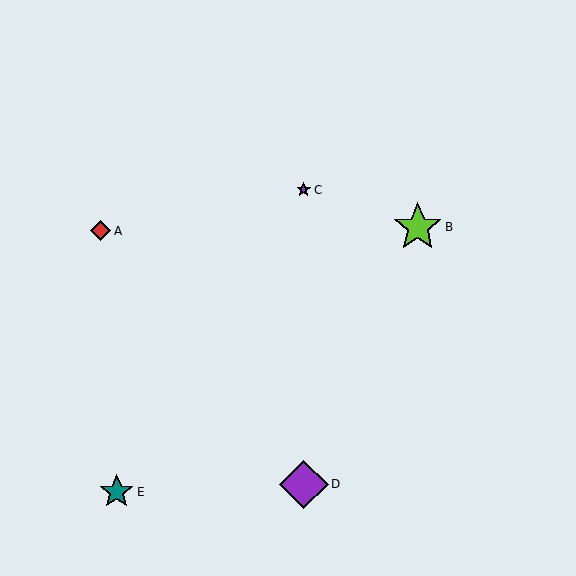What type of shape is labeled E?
Shape E is a teal star.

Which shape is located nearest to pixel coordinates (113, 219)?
The red diamond (labeled A) at (101, 231) is nearest to that location.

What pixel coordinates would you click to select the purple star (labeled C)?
Click at (304, 190) to select the purple star C.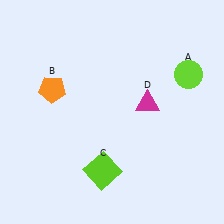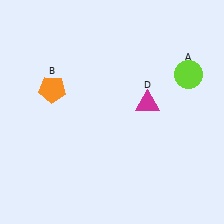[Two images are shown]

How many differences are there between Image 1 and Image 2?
There is 1 difference between the two images.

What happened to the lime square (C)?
The lime square (C) was removed in Image 2. It was in the bottom-left area of Image 1.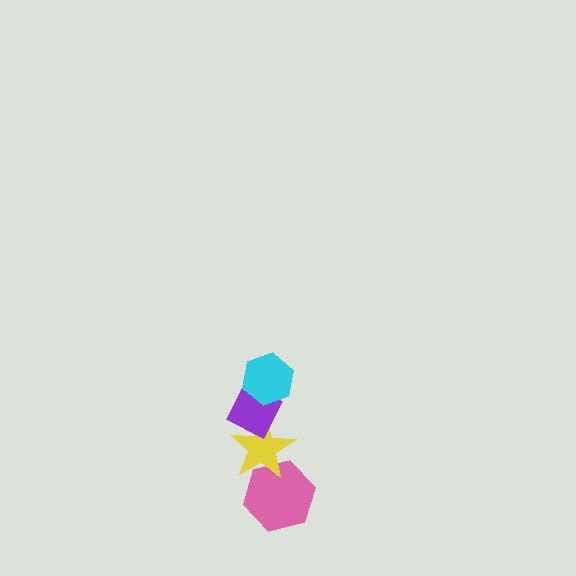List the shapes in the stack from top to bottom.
From top to bottom: the cyan hexagon, the purple diamond, the yellow star, the pink hexagon.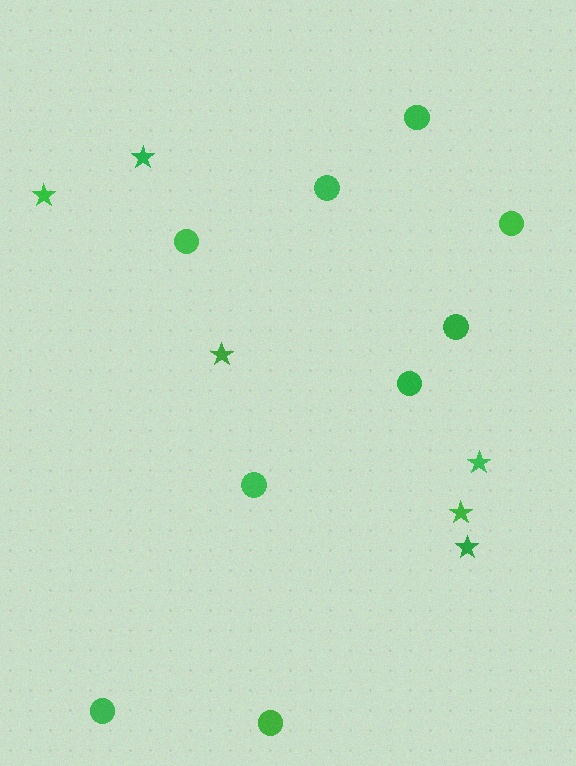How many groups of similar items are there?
There are 2 groups: one group of circles (9) and one group of stars (6).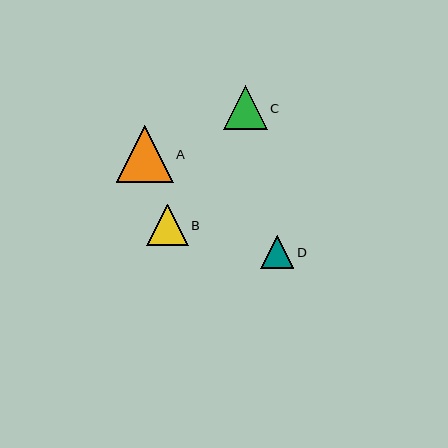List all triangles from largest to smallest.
From largest to smallest: A, C, B, D.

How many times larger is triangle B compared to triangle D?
Triangle B is approximately 1.2 times the size of triangle D.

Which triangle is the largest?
Triangle A is the largest with a size of approximately 56 pixels.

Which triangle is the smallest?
Triangle D is the smallest with a size of approximately 33 pixels.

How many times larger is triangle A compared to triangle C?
Triangle A is approximately 1.3 times the size of triangle C.